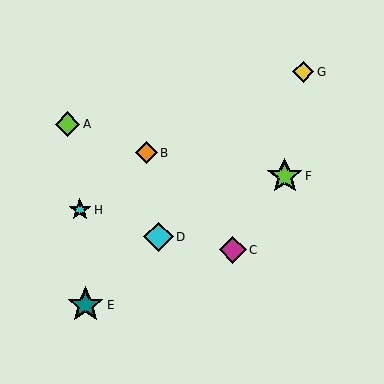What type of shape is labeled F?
Shape F is a lime star.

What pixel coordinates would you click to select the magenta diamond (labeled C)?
Click at (233, 250) to select the magenta diamond C.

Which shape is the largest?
The teal star (labeled E) is the largest.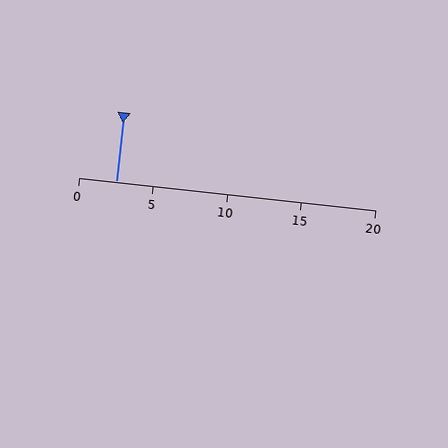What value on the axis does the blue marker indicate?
The marker indicates approximately 2.5.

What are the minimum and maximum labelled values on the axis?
The axis runs from 0 to 20.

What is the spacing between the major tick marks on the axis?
The major ticks are spaced 5 apart.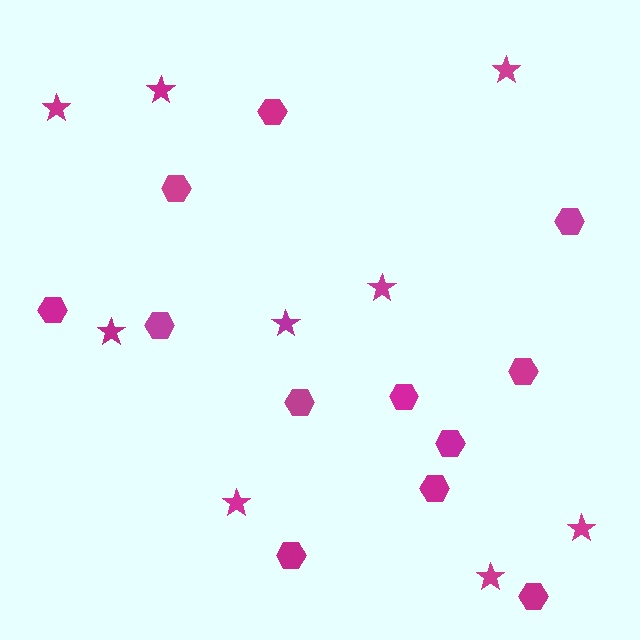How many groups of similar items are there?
There are 2 groups: one group of stars (9) and one group of hexagons (12).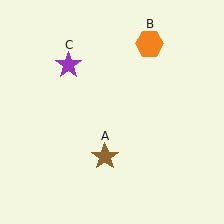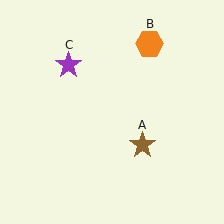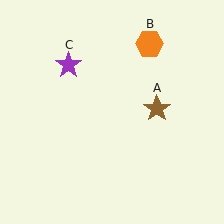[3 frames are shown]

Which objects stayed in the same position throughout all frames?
Orange hexagon (object B) and purple star (object C) remained stationary.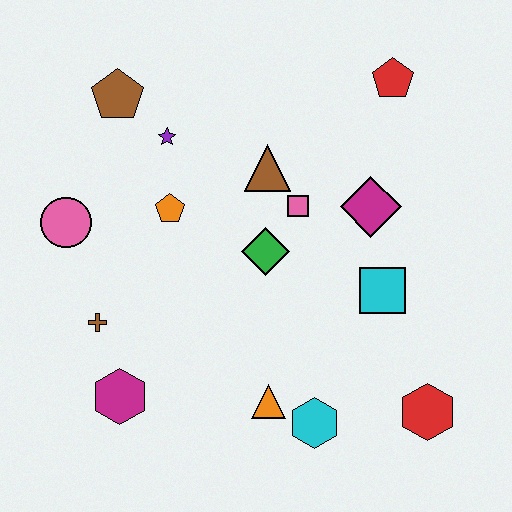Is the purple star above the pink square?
Yes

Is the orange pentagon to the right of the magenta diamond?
No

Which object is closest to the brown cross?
The magenta hexagon is closest to the brown cross.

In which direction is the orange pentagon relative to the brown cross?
The orange pentagon is above the brown cross.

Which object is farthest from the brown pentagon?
The red hexagon is farthest from the brown pentagon.